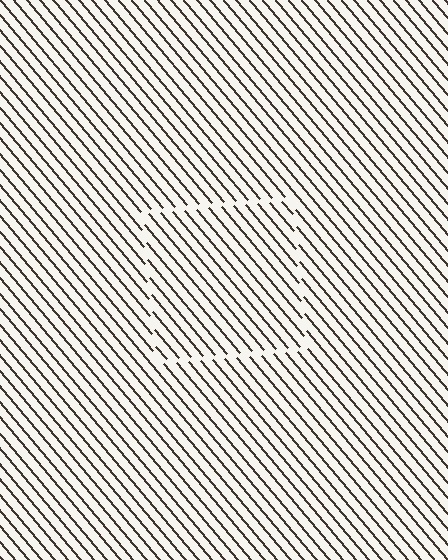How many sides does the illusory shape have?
4 sides — the line-ends trace a square.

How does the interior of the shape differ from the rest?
The interior of the shape contains the same grating, shifted by half a period — the contour is defined by the phase discontinuity where line-ends from the inner and outer gratings abut.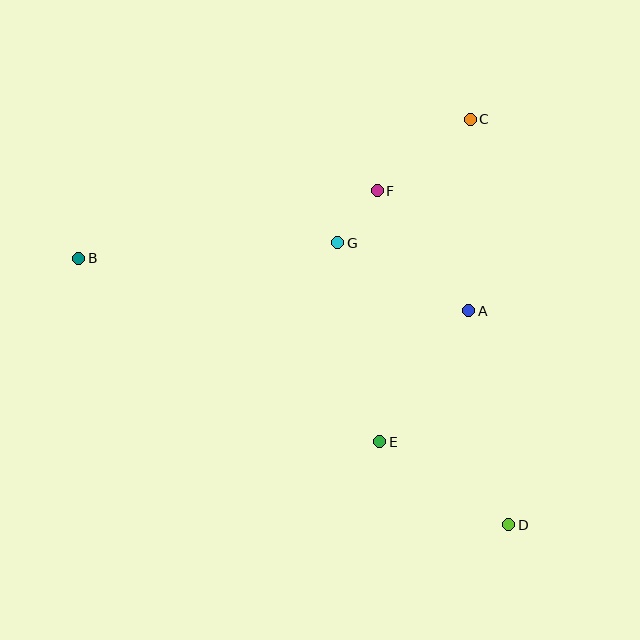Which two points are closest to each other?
Points F and G are closest to each other.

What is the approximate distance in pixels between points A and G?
The distance between A and G is approximately 148 pixels.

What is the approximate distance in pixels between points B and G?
The distance between B and G is approximately 259 pixels.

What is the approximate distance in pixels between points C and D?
The distance between C and D is approximately 407 pixels.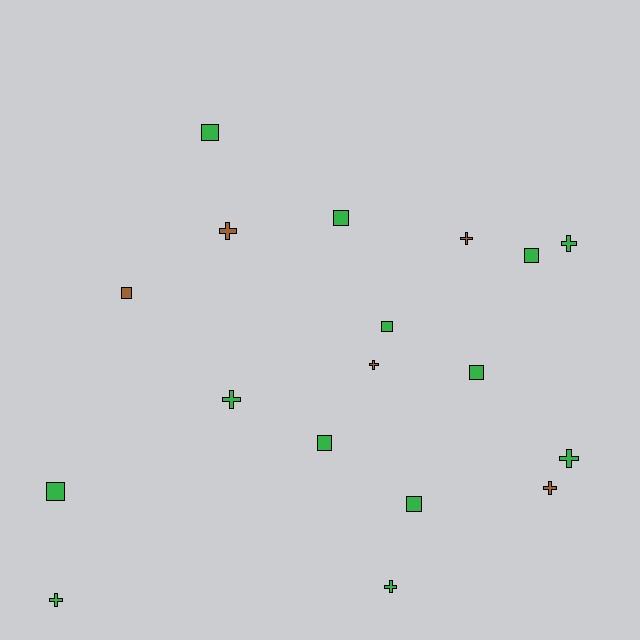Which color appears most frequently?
Green, with 13 objects.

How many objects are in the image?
There are 18 objects.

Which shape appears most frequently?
Square, with 9 objects.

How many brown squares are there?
There is 1 brown square.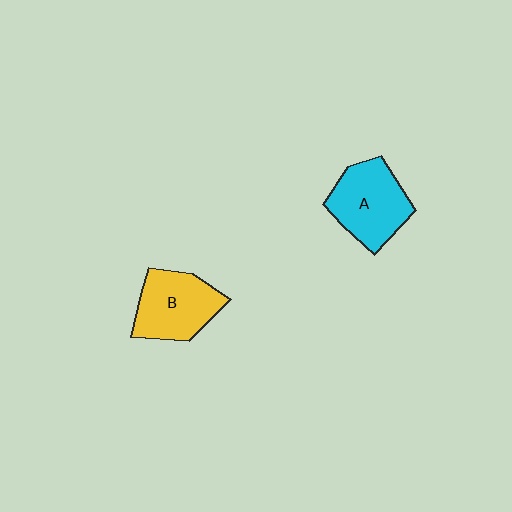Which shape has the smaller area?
Shape B (yellow).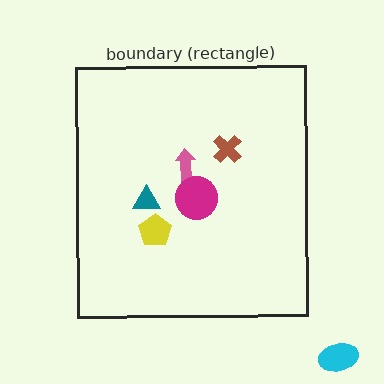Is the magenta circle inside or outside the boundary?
Inside.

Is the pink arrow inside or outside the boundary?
Inside.